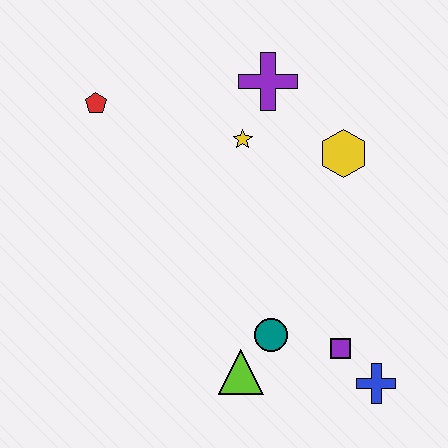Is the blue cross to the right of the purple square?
Yes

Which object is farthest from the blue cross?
The red pentagon is farthest from the blue cross.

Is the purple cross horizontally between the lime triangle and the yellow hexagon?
Yes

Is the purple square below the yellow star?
Yes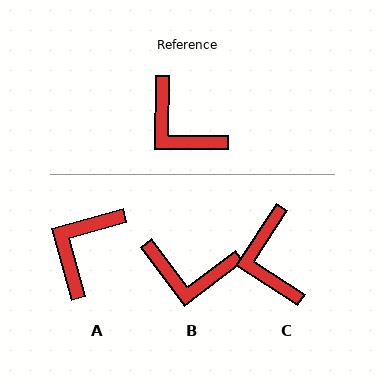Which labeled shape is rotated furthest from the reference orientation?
A, about 74 degrees away.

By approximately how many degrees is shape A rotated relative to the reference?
Approximately 74 degrees clockwise.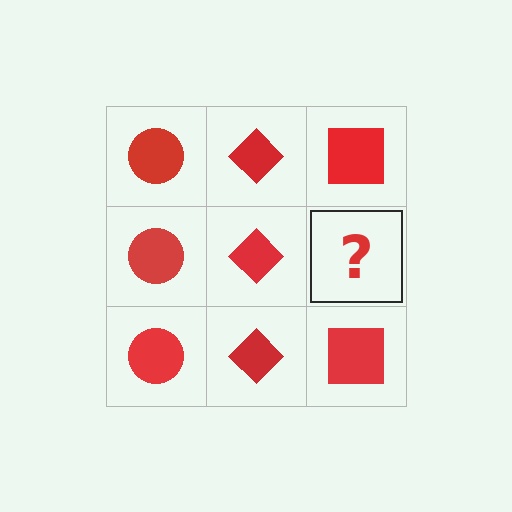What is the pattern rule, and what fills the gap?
The rule is that each column has a consistent shape. The gap should be filled with a red square.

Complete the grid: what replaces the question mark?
The question mark should be replaced with a red square.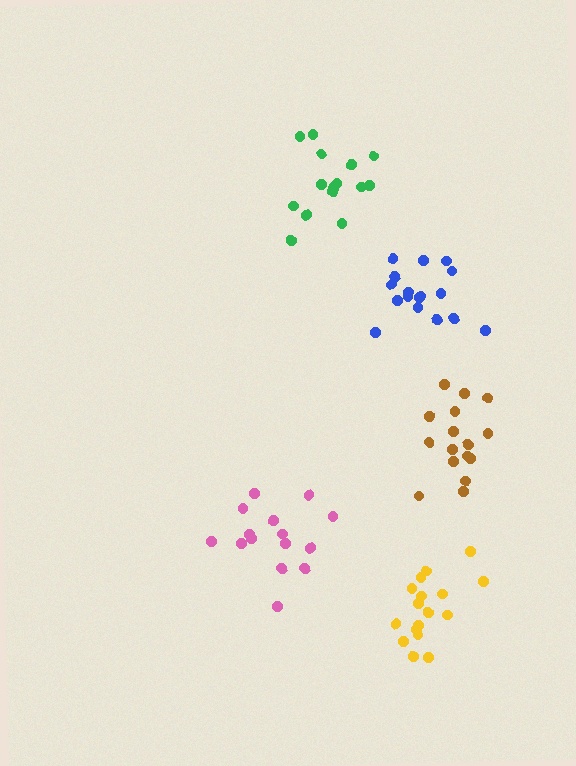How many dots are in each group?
Group 1: 15 dots, Group 2: 17 dots, Group 3: 16 dots, Group 4: 16 dots, Group 5: 17 dots (81 total).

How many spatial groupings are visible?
There are 5 spatial groupings.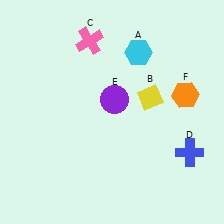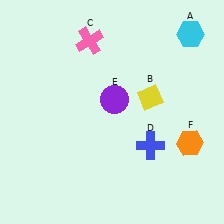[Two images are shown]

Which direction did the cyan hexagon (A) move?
The cyan hexagon (A) moved right.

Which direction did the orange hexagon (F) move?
The orange hexagon (F) moved down.